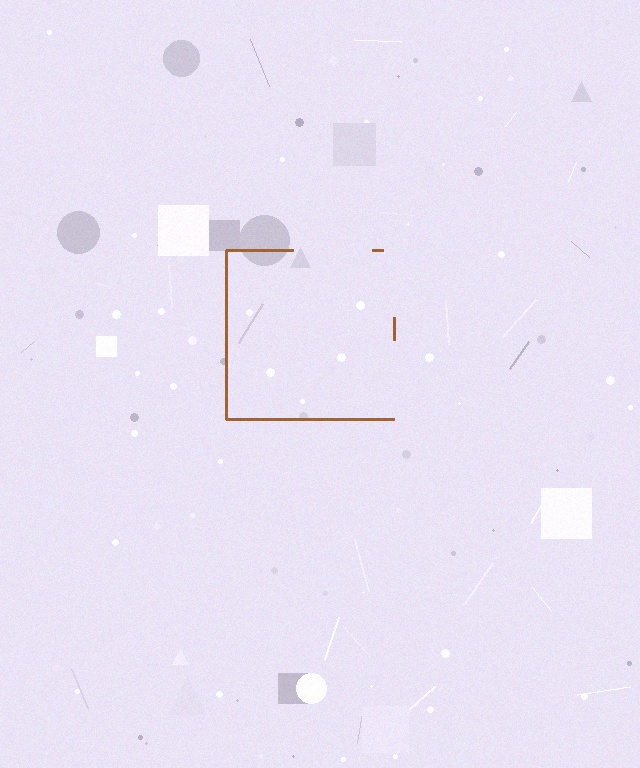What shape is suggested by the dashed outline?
The dashed outline suggests a square.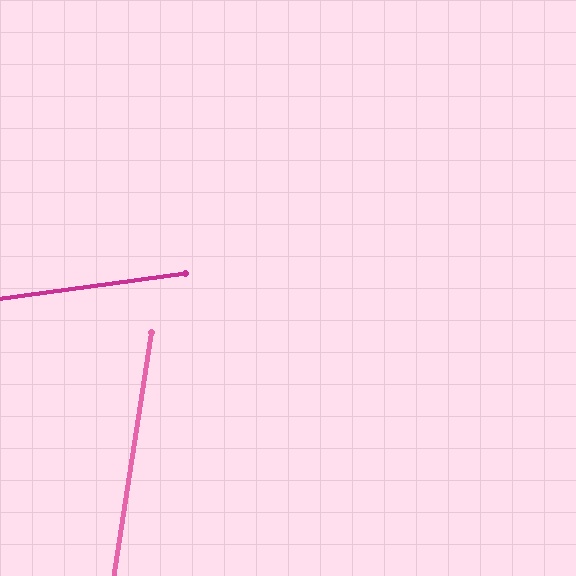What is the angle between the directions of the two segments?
Approximately 73 degrees.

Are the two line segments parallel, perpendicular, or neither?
Neither parallel nor perpendicular — they differ by about 73°.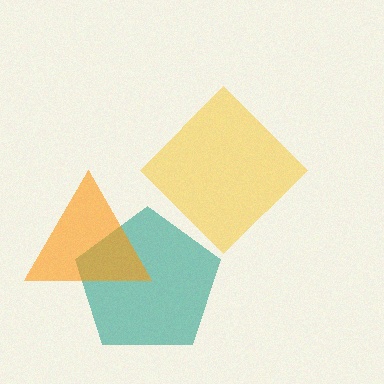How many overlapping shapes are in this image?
There are 3 overlapping shapes in the image.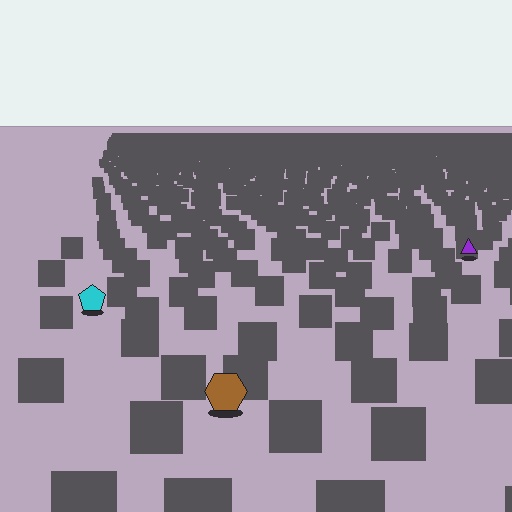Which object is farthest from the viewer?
The purple triangle is farthest from the viewer. It appears smaller and the ground texture around it is denser.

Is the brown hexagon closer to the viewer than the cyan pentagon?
Yes. The brown hexagon is closer — you can tell from the texture gradient: the ground texture is coarser near it.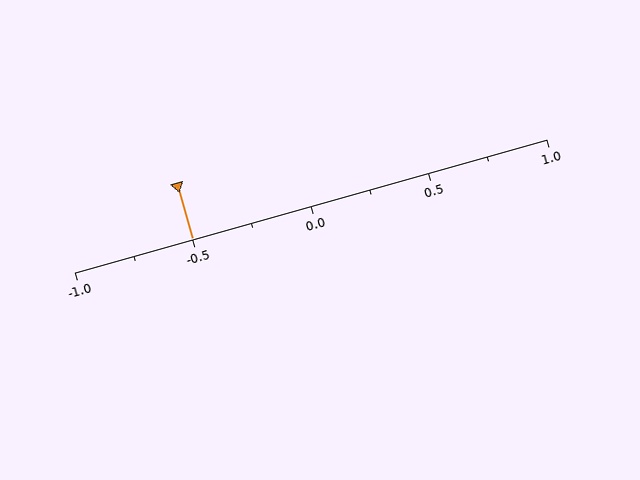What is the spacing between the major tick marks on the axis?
The major ticks are spaced 0.5 apart.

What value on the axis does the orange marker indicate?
The marker indicates approximately -0.5.